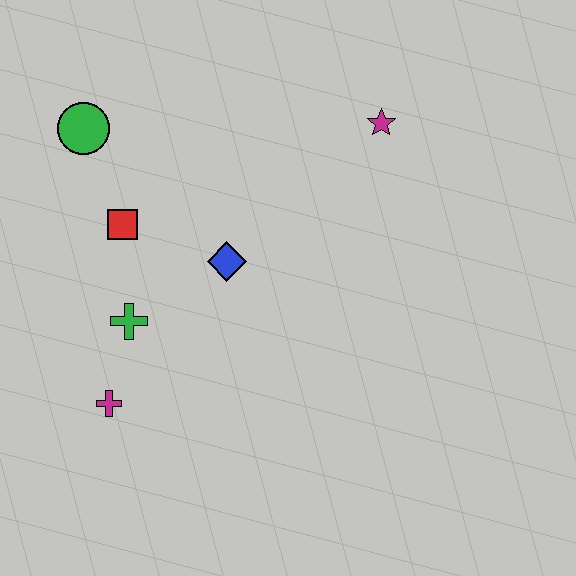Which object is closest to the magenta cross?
The green cross is closest to the magenta cross.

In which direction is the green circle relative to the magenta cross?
The green circle is above the magenta cross.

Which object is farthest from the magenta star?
The magenta cross is farthest from the magenta star.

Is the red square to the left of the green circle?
No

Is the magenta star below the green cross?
No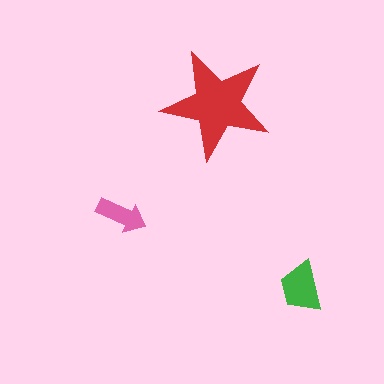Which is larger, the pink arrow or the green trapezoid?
The green trapezoid.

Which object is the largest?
The red star.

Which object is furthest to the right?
The green trapezoid is rightmost.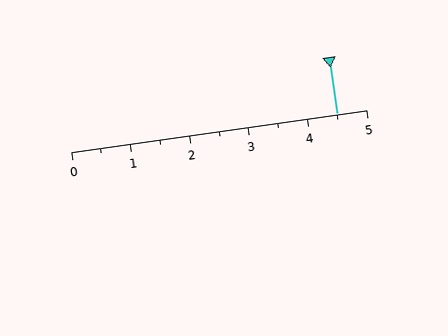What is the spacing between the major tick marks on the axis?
The major ticks are spaced 1 apart.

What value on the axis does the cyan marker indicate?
The marker indicates approximately 4.5.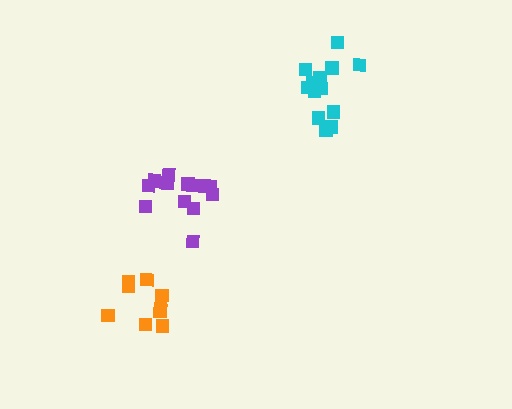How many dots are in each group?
Group 1: 14 dots, Group 2: 14 dots, Group 3: 9 dots (37 total).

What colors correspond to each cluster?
The clusters are colored: cyan, purple, orange.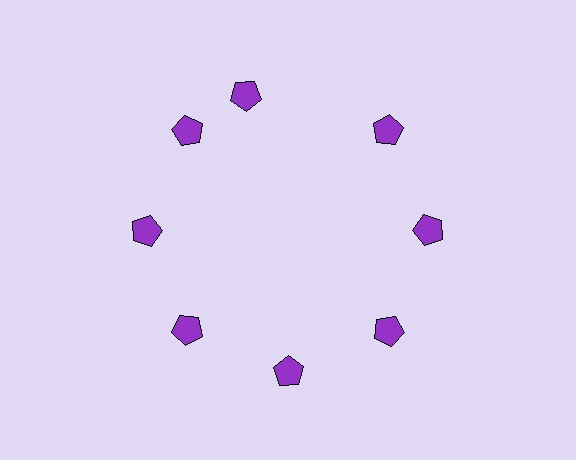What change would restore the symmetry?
The symmetry would be restored by rotating it back into even spacing with its neighbors so that all 8 pentagons sit at equal angles and equal distance from the center.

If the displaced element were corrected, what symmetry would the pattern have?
It would have 8-fold rotational symmetry — the pattern would map onto itself every 45 degrees.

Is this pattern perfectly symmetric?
No. The 8 purple pentagons are arranged in a ring, but one element near the 12 o'clock position is rotated out of alignment along the ring, breaking the 8-fold rotational symmetry.